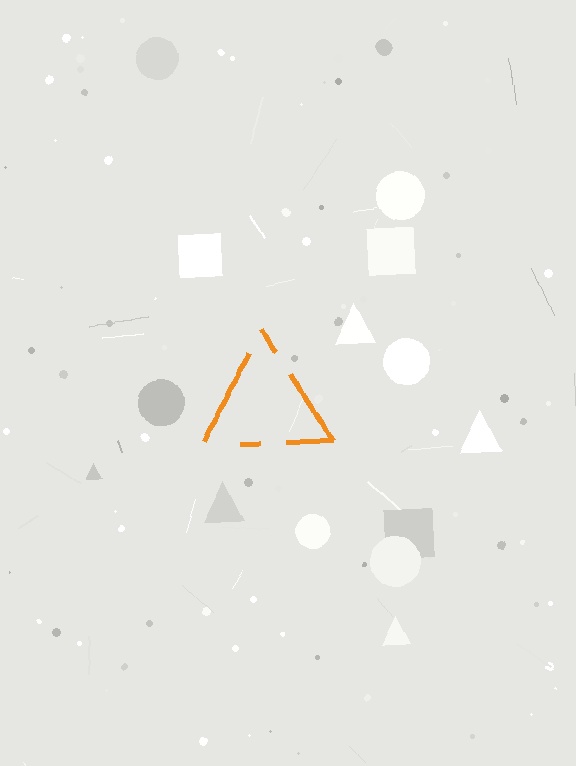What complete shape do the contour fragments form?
The contour fragments form a triangle.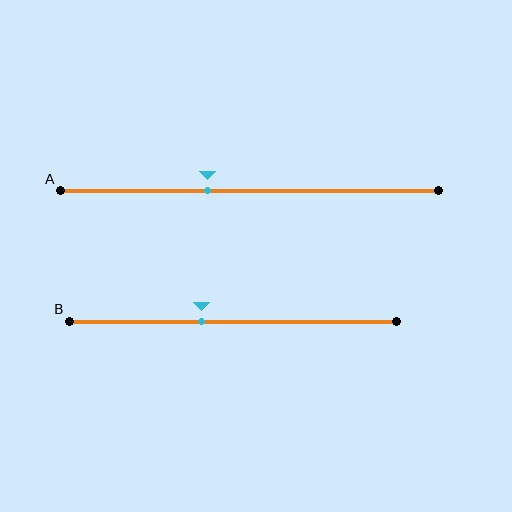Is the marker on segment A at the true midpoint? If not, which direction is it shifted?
No, the marker on segment A is shifted to the left by about 11% of the segment length.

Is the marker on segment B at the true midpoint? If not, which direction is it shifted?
No, the marker on segment B is shifted to the left by about 10% of the segment length.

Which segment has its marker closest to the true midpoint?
Segment B has its marker closest to the true midpoint.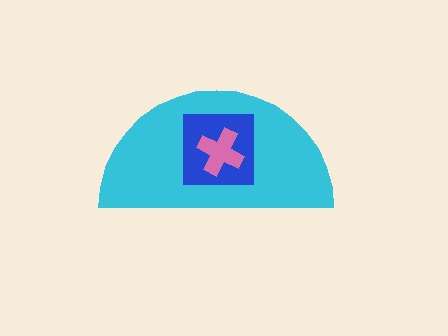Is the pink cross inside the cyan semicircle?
Yes.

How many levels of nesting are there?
3.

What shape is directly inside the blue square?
The pink cross.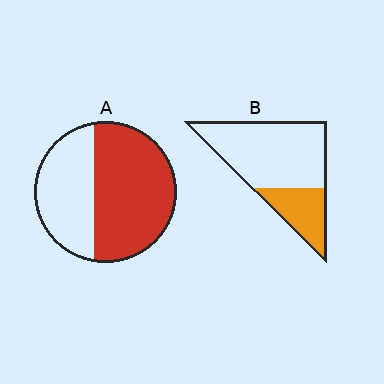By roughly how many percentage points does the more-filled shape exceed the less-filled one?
By roughly 30 percentage points (A over B).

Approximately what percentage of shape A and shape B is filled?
A is approximately 60% and B is approximately 30%.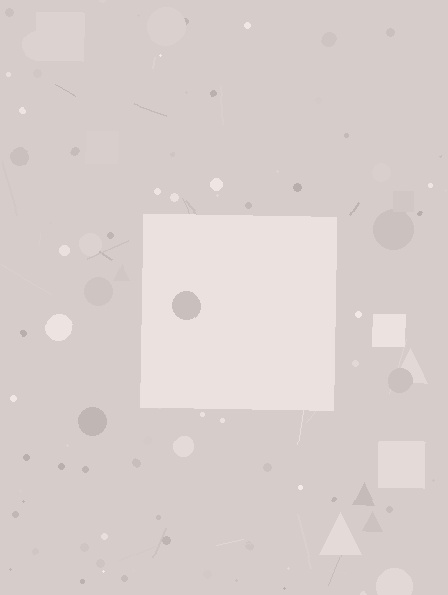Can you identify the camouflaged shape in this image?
The camouflaged shape is a square.